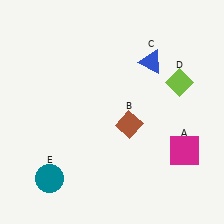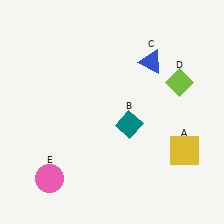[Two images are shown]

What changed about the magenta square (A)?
In Image 1, A is magenta. In Image 2, it changed to yellow.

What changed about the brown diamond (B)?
In Image 1, B is brown. In Image 2, it changed to teal.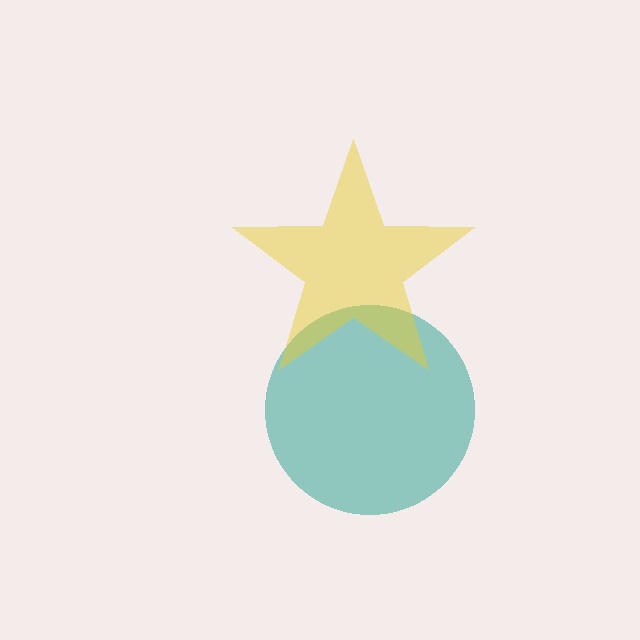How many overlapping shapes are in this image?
There are 2 overlapping shapes in the image.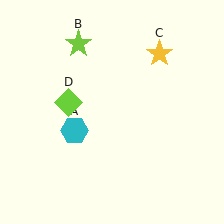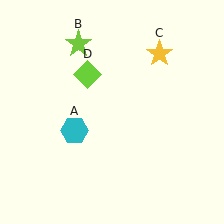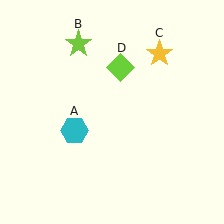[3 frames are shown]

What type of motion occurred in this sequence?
The lime diamond (object D) rotated clockwise around the center of the scene.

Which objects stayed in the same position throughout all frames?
Cyan hexagon (object A) and lime star (object B) and yellow star (object C) remained stationary.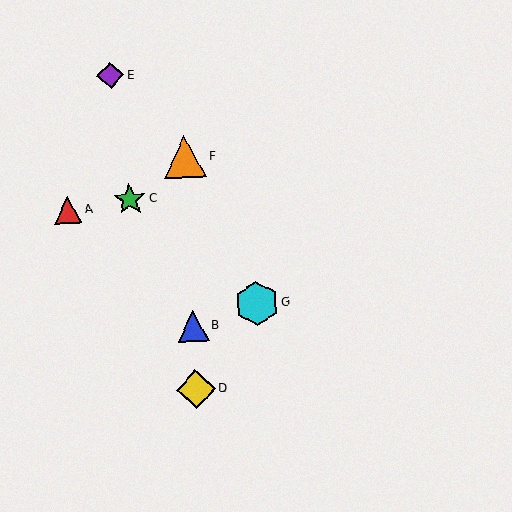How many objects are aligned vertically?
3 objects (B, D, F) are aligned vertically.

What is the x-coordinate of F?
Object F is at x≈185.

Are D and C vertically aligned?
No, D is at x≈196 and C is at x≈130.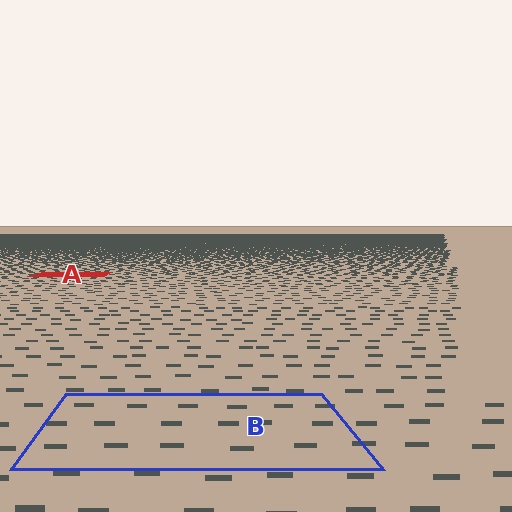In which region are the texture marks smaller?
The texture marks are smaller in region A, because it is farther away.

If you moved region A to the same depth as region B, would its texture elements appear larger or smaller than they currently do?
They would appear larger. At a closer depth, the same texture elements are projected at a bigger on-screen size.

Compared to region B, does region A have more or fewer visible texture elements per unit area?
Region A has more texture elements per unit area — they are packed more densely because it is farther away.